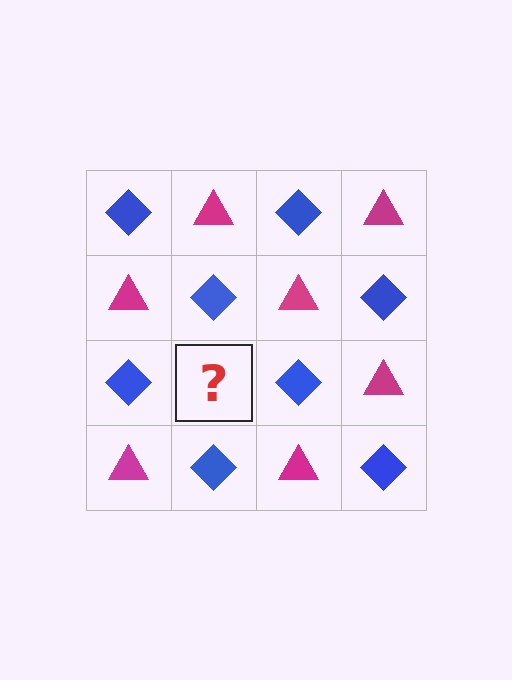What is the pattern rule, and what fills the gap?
The rule is that it alternates blue diamond and magenta triangle in a checkerboard pattern. The gap should be filled with a magenta triangle.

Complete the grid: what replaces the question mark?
The question mark should be replaced with a magenta triangle.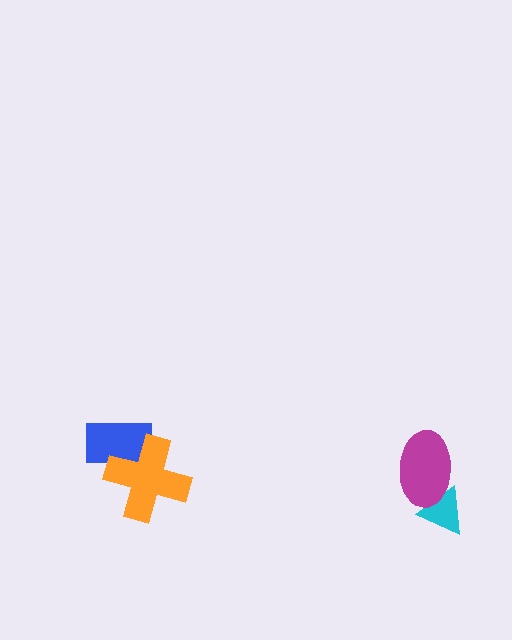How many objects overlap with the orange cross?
1 object overlaps with the orange cross.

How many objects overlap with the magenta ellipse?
1 object overlaps with the magenta ellipse.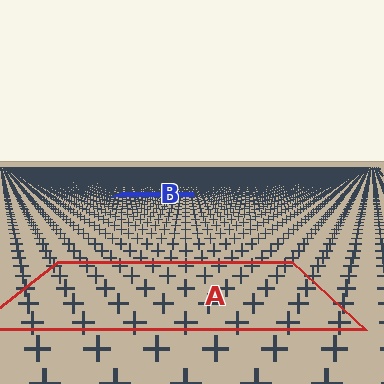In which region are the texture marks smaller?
The texture marks are smaller in region B, because it is farther away.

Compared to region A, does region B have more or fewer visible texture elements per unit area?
Region B has more texture elements per unit area — they are packed more densely because it is farther away.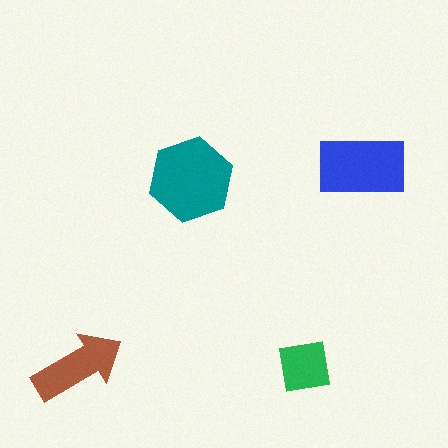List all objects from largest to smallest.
The teal hexagon, the blue rectangle, the brown arrow, the green square.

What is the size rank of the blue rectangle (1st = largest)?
2nd.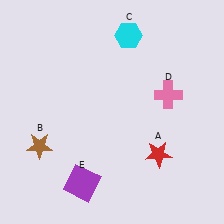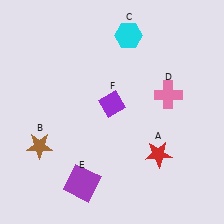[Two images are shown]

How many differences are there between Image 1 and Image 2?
There is 1 difference between the two images.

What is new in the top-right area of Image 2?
A purple diamond (F) was added in the top-right area of Image 2.